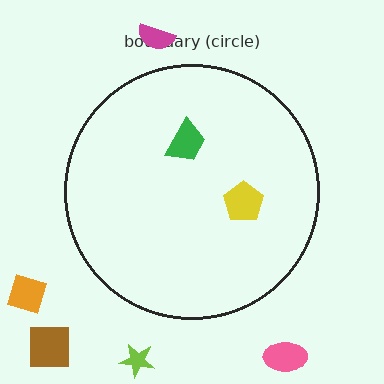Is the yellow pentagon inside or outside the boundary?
Inside.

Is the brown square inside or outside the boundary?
Outside.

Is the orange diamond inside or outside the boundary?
Outside.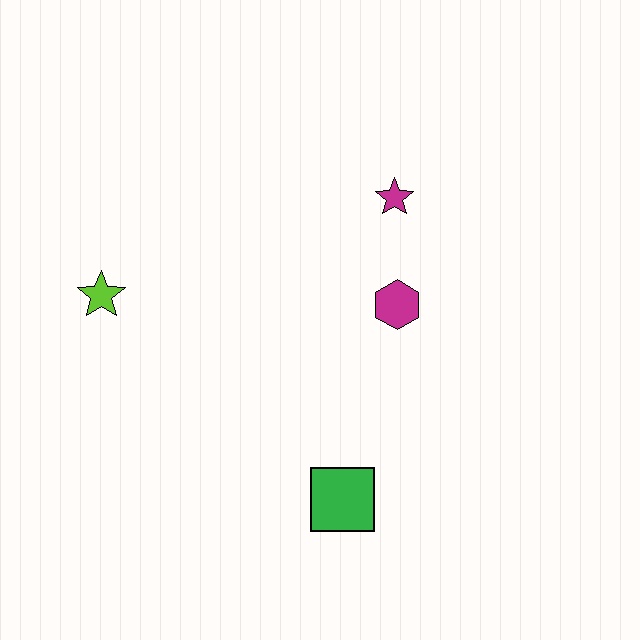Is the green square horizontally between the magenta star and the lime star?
Yes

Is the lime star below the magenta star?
Yes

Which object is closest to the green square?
The magenta hexagon is closest to the green square.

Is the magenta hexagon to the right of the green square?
Yes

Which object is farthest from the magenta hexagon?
The lime star is farthest from the magenta hexagon.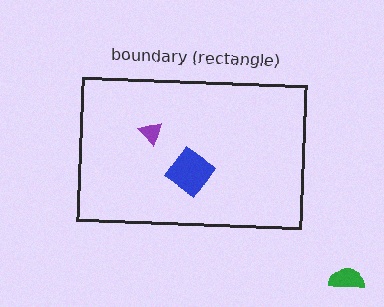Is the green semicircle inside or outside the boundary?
Outside.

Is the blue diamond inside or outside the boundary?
Inside.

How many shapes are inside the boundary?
2 inside, 1 outside.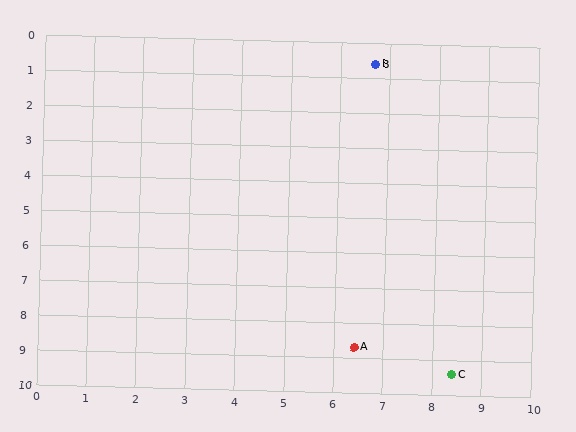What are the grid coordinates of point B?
Point B is at approximately (6.7, 0.6).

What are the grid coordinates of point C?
Point C is at approximately (8.4, 9.4).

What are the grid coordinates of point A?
Point A is at approximately (6.4, 8.7).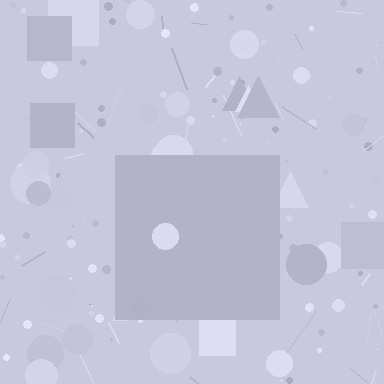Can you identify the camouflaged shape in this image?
The camouflaged shape is a square.